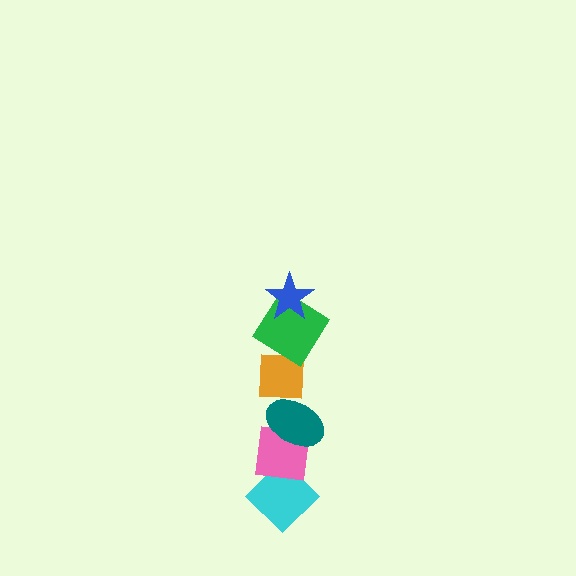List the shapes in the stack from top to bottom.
From top to bottom: the blue star, the green diamond, the orange square, the teal ellipse, the pink square, the cyan diamond.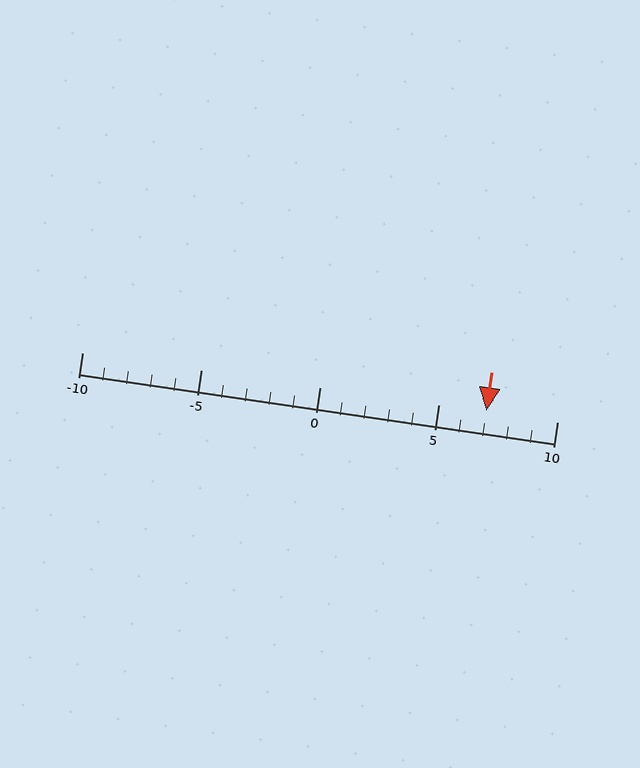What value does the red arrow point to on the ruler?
The red arrow points to approximately 7.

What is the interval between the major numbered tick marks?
The major tick marks are spaced 5 units apart.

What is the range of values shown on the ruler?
The ruler shows values from -10 to 10.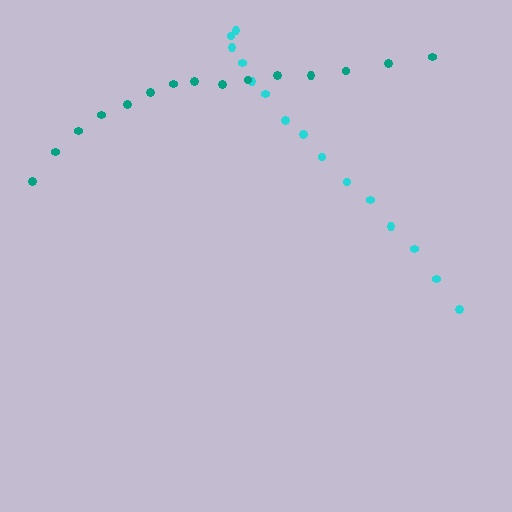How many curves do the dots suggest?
There are 2 distinct paths.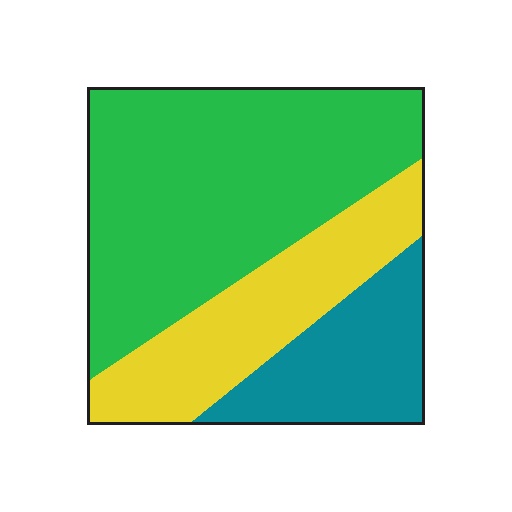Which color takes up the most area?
Green, at roughly 55%.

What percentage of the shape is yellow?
Yellow covers about 25% of the shape.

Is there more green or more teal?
Green.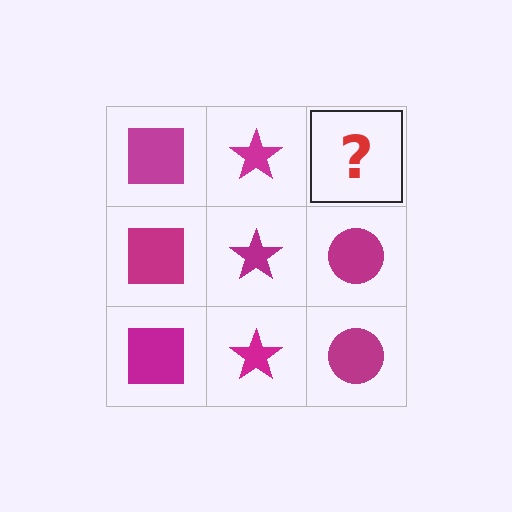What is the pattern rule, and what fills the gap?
The rule is that each column has a consistent shape. The gap should be filled with a magenta circle.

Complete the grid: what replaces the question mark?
The question mark should be replaced with a magenta circle.